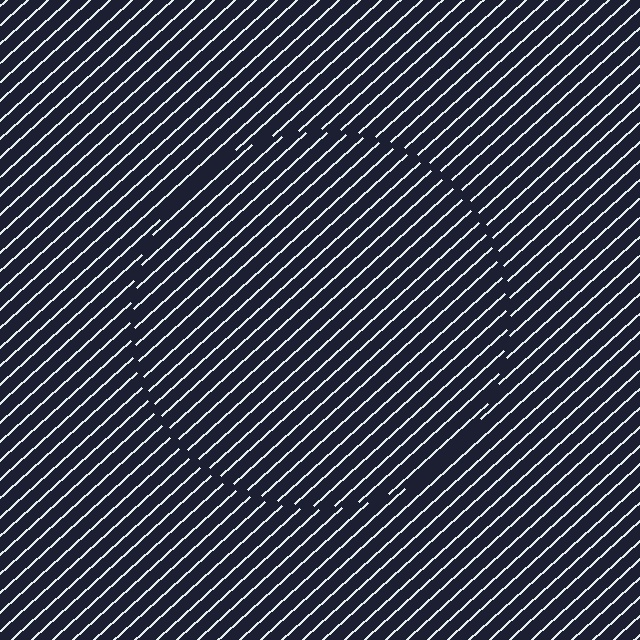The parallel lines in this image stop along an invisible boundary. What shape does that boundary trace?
An illusory circle. The interior of the shape contains the same grating, shifted by half a period — the contour is defined by the phase discontinuity where line-ends from the inner and outer gratings abut.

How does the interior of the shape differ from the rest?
The interior of the shape contains the same grating, shifted by half a period — the contour is defined by the phase discontinuity where line-ends from the inner and outer gratings abut.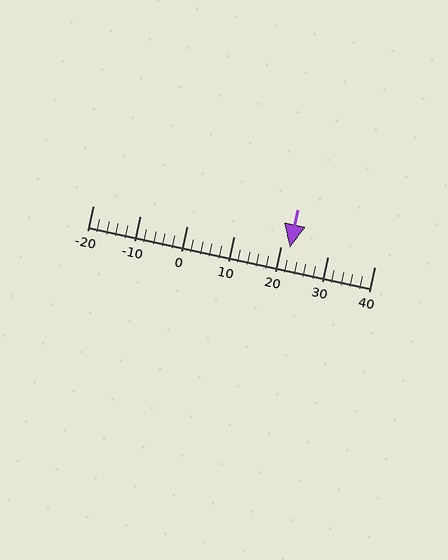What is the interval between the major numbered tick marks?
The major tick marks are spaced 10 units apart.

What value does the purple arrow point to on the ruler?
The purple arrow points to approximately 22.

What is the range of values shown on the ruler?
The ruler shows values from -20 to 40.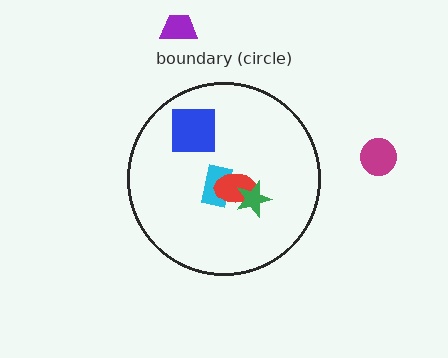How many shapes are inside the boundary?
4 inside, 2 outside.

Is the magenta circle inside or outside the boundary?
Outside.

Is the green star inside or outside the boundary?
Inside.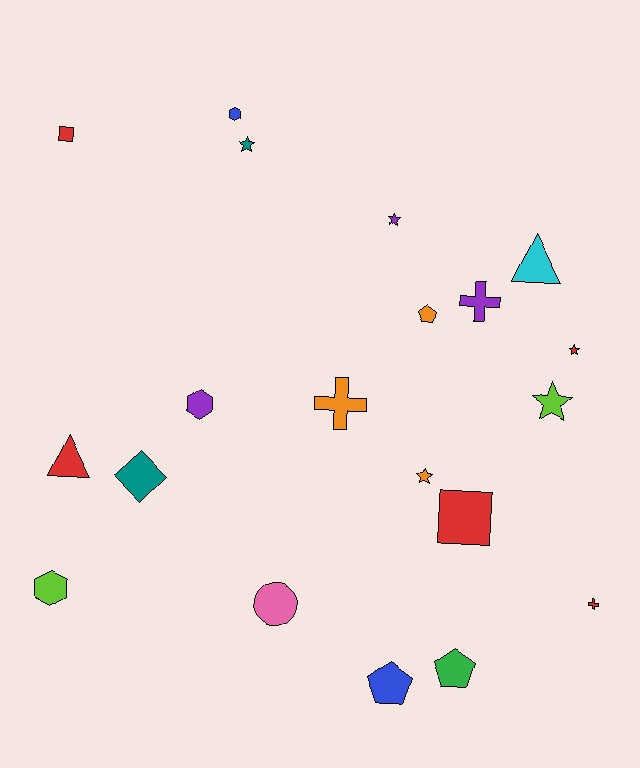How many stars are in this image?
There are 5 stars.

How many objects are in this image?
There are 20 objects.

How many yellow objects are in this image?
There are no yellow objects.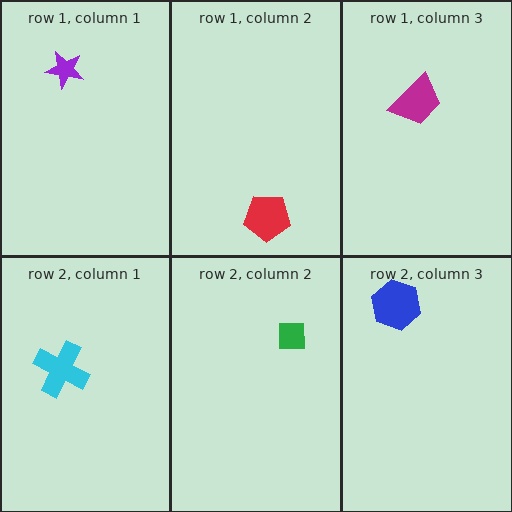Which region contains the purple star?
The row 1, column 1 region.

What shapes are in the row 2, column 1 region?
The cyan cross.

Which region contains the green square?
The row 2, column 2 region.